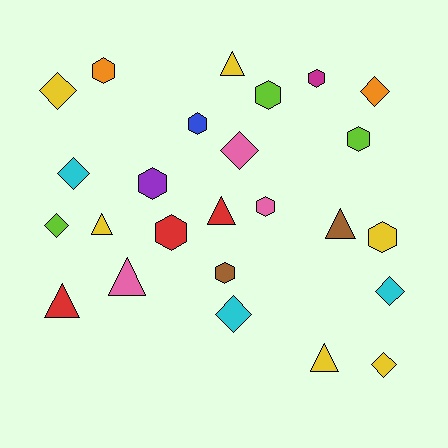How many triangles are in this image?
There are 7 triangles.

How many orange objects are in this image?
There are 2 orange objects.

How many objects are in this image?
There are 25 objects.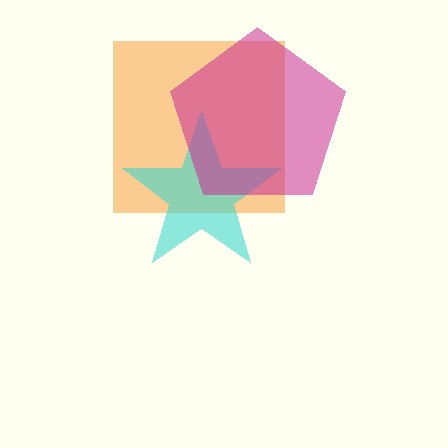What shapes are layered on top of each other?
The layered shapes are: an orange square, a cyan star, a magenta pentagon.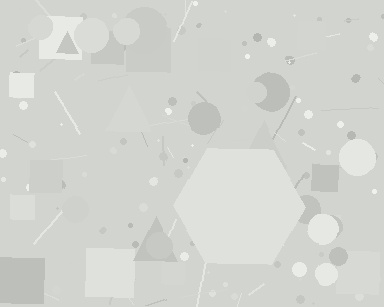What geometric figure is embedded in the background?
A hexagon is embedded in the background.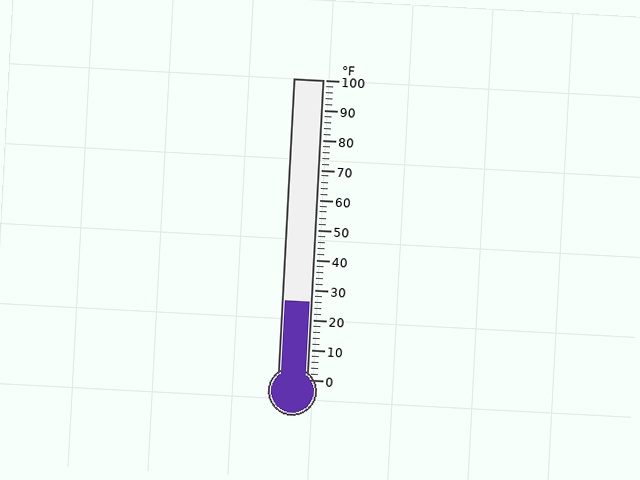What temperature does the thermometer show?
The thermometer shows approximately 26°F.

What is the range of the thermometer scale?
The thermometer scale ranges from 0°F to 100°F.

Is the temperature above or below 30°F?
The temperature is below 30°F.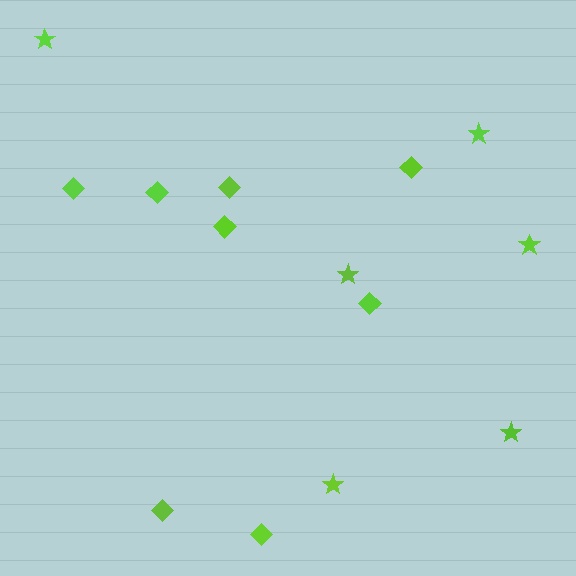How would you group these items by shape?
There are 2 groups: one group of stars (6) and one group of diamonds (8).